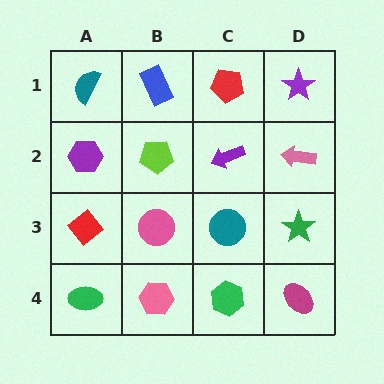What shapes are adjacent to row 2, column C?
A red pentagon (row 1, column C), a teal circle (row 3, column C), a lime pentagon (row 2, column B), a pink arrow (row 2, column D).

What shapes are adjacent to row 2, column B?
A blue rectangle (row 1, column B), a pink circle (row 3, column B), a purple hexagon (row 2, column A), a purple arrow (row 2, column C).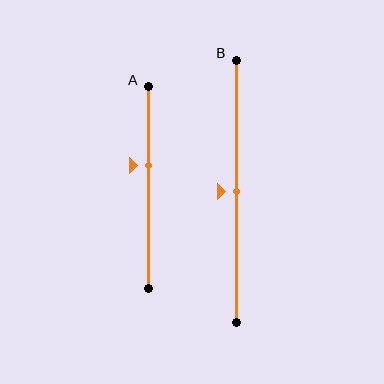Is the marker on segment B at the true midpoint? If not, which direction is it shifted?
Yes, the marker on segment B is at the true midpoint.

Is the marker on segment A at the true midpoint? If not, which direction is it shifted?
No, the marker on segment A is shifted upward by about 11% of the segment length.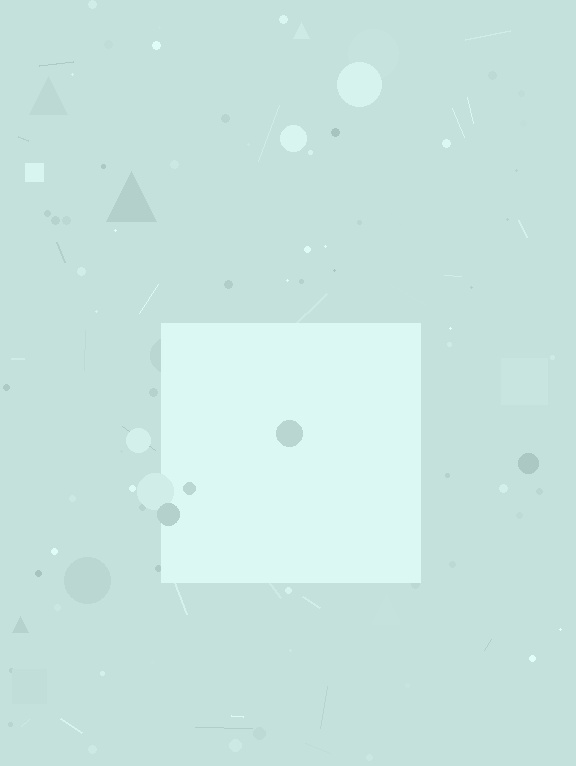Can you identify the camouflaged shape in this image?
The camouflaged shape is a square.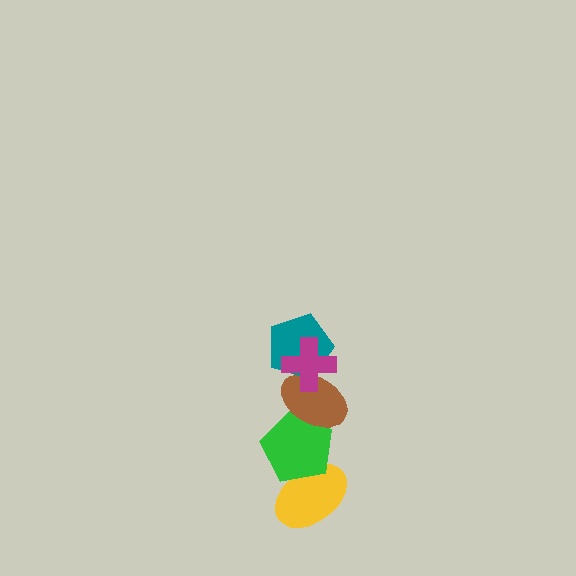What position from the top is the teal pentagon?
The teal pentagon is 2nd from the top.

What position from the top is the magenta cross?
The magenta cross is 1st from the top.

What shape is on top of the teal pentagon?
The magenta cross is on top of the teal pentagon.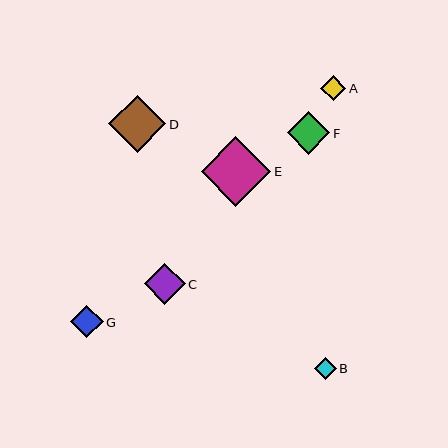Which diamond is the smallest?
Diamond B is the smallest with a size of approximately 22 pixels.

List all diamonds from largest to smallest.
From largest to smallest: E, D, F, C, G, A, B.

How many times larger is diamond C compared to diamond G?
Diamond C is approximately 1.3 times the size of diamond G.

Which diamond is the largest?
Diamond E is the largest with a size of approximately 69 pixels.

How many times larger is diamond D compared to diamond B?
Diamond D is approximately 2.6 times the size of diamond B.